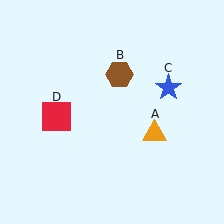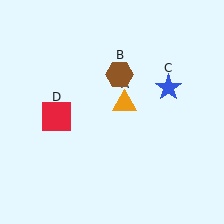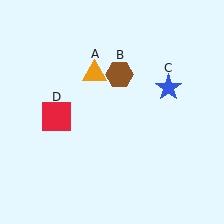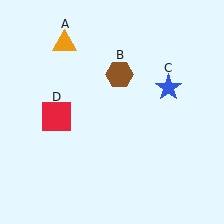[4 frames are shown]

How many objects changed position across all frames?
1 object changed position: orange triangle (object A).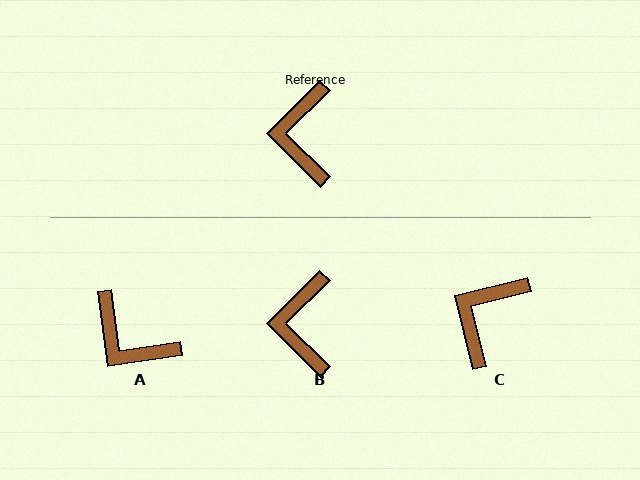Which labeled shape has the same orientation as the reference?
B.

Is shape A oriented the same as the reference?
No, it is off by about 53 degrees.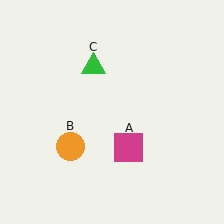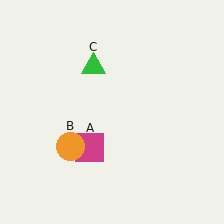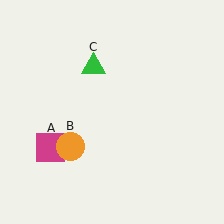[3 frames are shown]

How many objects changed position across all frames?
1 object changed position: magenta square (object A).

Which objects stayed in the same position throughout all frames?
Orange circle (object B) and green triangle (object C) remained stationary.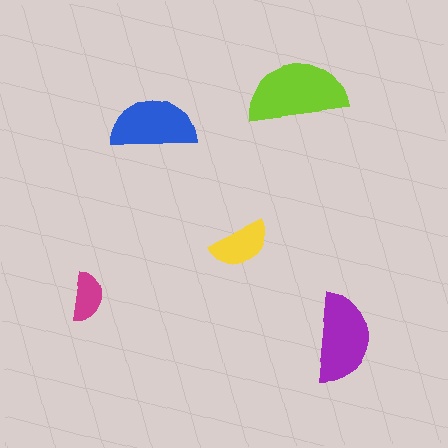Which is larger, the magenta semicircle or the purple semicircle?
The purple one.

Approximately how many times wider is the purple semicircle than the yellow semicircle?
About 1.5 times wider.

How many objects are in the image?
There are 5 objects in the image.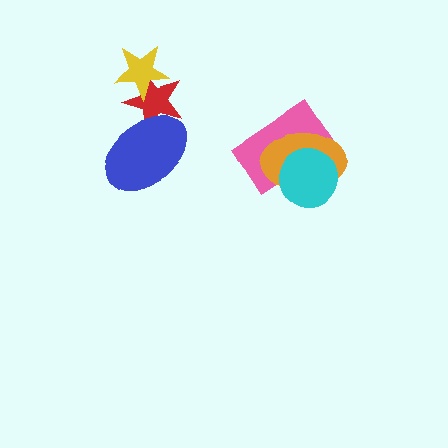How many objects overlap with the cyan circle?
2 objects overlap with the cyan circle.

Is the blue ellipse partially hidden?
No, no other shape covers it.